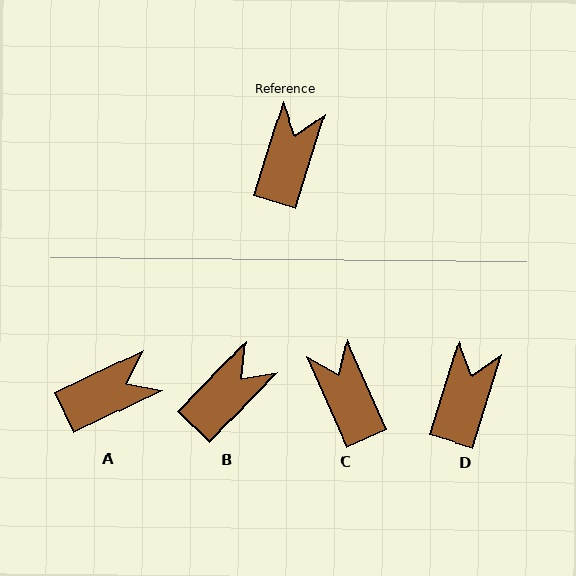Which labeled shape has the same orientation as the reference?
D.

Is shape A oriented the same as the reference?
No, it is off by about 47 degrees.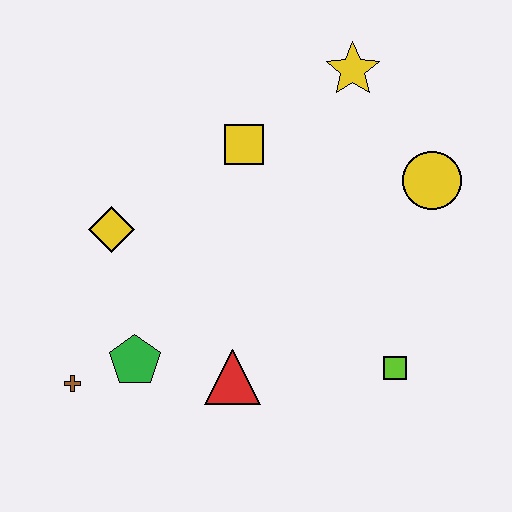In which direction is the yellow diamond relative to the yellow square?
The yellow diamond is to the left of the yellow square.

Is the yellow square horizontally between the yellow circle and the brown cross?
Yes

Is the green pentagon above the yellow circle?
No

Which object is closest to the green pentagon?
The brown cross is closest to the green pentagon.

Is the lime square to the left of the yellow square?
No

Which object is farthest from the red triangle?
The yellow star is farthest from the red triangle.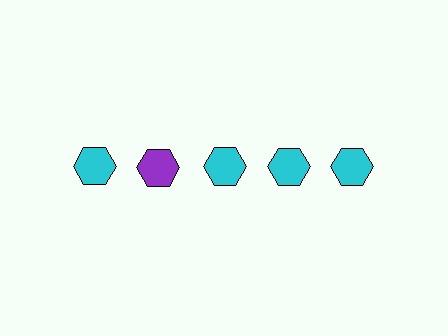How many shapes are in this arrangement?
There are 5 shapes arranged in a grid pattern.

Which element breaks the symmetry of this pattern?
The purple hexagon in the top row, second from left column breaks the symmetry. All other shapes are cyan hexagons.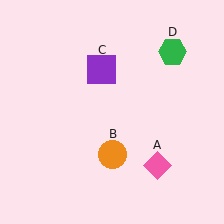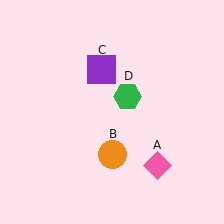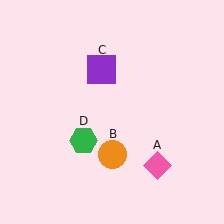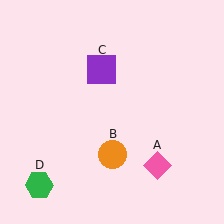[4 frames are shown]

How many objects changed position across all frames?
1 object changed position: green hexagon (object D).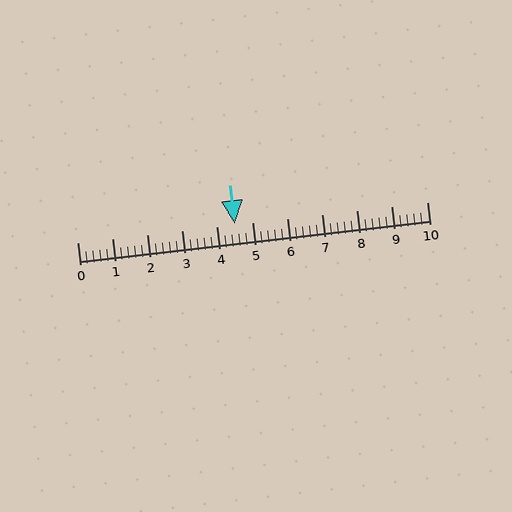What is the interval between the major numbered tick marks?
The major tick marks are spaced 1 units apart.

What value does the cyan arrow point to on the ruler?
The cyan arrow points to approximately 4.5.